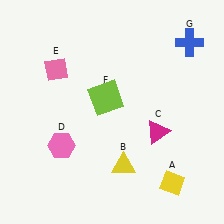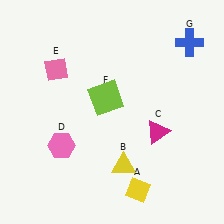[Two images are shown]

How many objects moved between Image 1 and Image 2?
1 object moved between the two images.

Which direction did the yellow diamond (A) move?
The yellow diamond (A) moved left.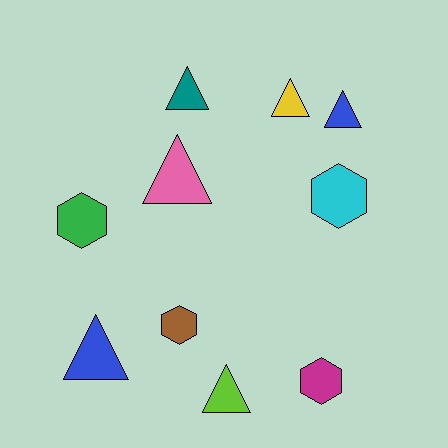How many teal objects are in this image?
There is 1 teal object.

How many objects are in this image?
There are 10 objects.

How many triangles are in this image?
There are 6 triangles.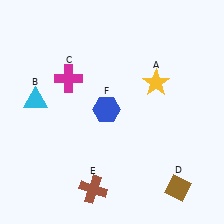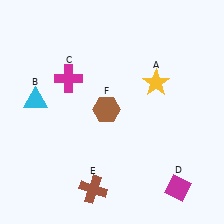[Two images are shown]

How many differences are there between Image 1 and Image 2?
There are 2 differences between the two images.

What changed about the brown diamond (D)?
In Image 1, D is brown. In Image 2, it changed to magenta.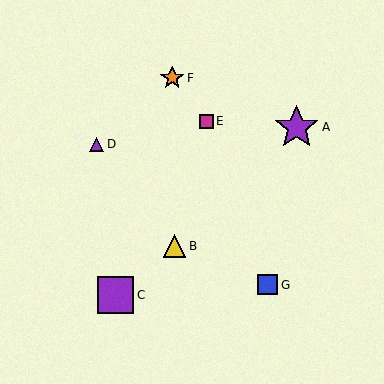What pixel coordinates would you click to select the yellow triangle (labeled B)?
Click at (175, 246) to select the yellow triangle B.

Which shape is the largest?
The purple star (labeled A) is the largest.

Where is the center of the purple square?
The center of the purple square is at (115, 295).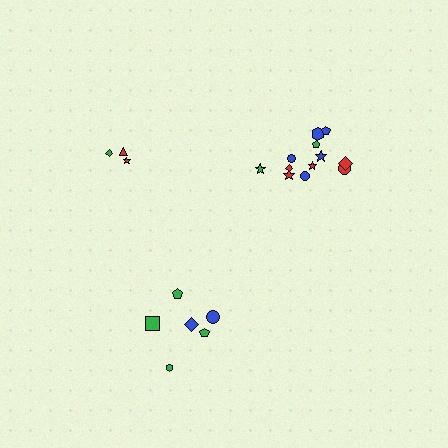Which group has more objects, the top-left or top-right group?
The top-right group.